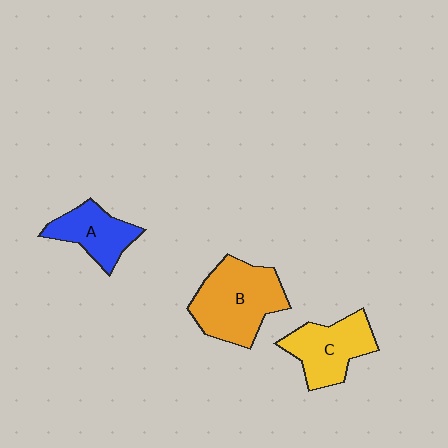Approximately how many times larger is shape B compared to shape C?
Approximately 1.3 times.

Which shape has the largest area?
Shape B (orange).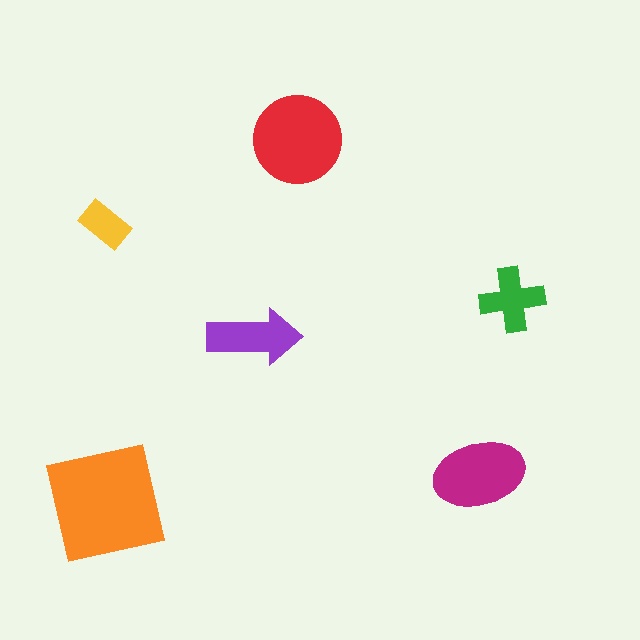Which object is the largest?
The orange square.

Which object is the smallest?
The yellow rectangle.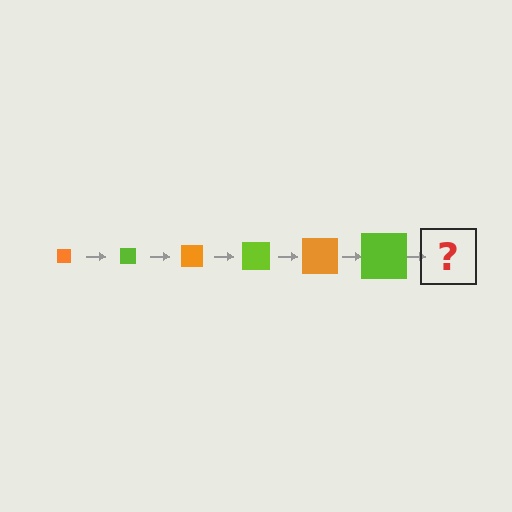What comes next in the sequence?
The next element should be an orange square, larger than the previous one.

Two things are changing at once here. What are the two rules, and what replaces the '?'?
The two rules are that the square grows larger each step and the color cycles through orange and lime. The '?' should be an orange square, larger than the previous one.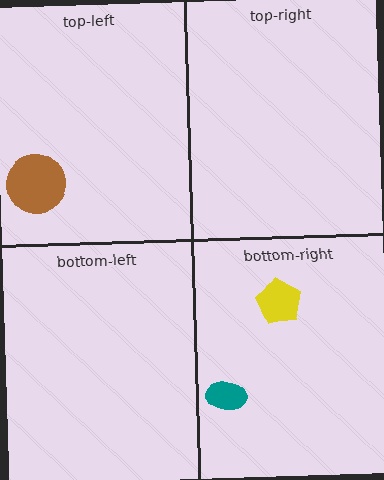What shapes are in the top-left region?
The brown circle.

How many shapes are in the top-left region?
1.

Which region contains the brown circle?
The top-left region.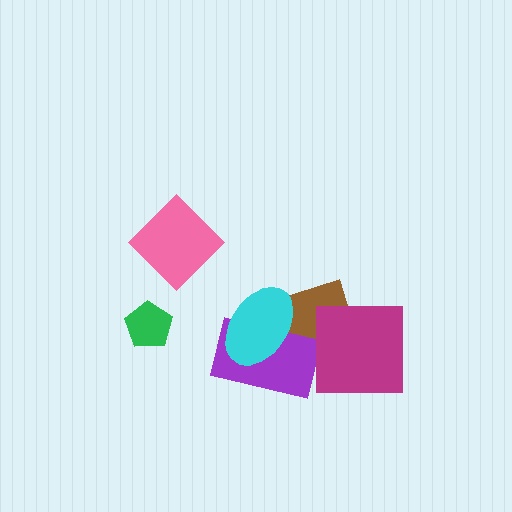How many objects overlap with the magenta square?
1 object overlaps with the magenta square.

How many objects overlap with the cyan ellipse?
2 objects overlap with the cyan ellipse.